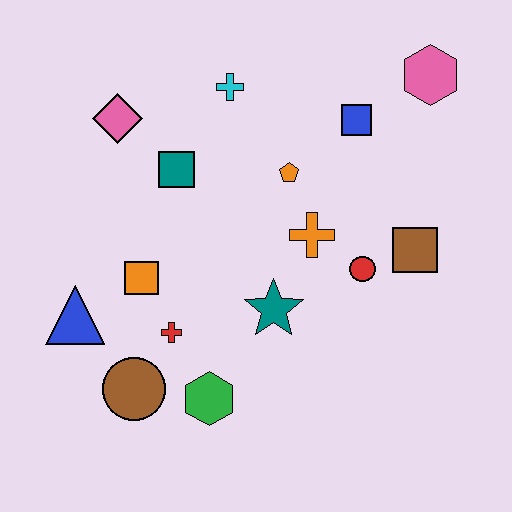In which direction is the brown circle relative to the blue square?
The brown circle is below the blue square.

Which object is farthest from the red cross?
The pink hexagon is farthest from the red cross.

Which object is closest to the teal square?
The pink diamond is closest to the teal square.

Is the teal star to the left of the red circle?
Yes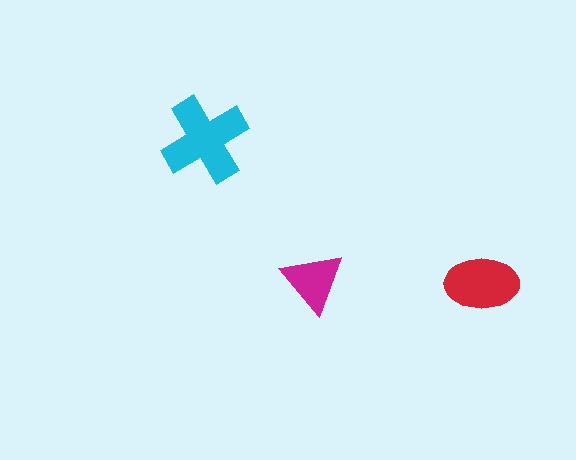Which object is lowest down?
The red ellipse is bottommost.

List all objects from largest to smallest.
The cyan cross, the red ellipse, the magenta triangle.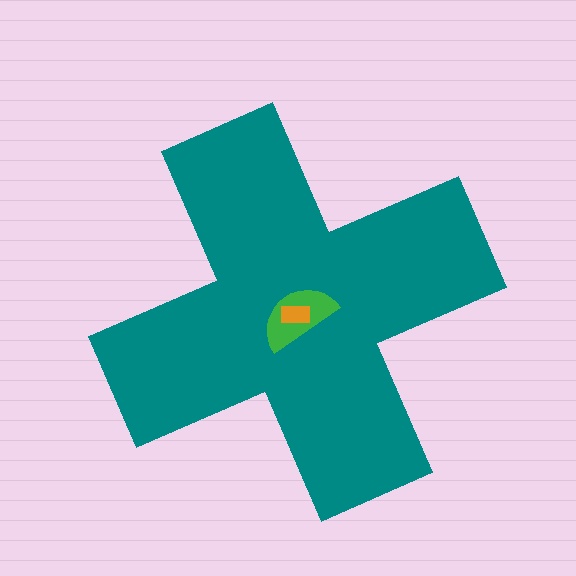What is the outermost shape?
The teal cross.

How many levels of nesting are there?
3.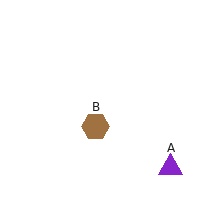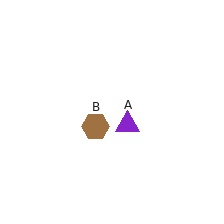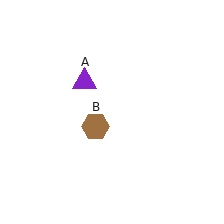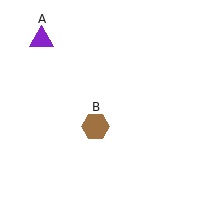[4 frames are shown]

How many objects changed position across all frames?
1 object changed position: purple triangle (object A).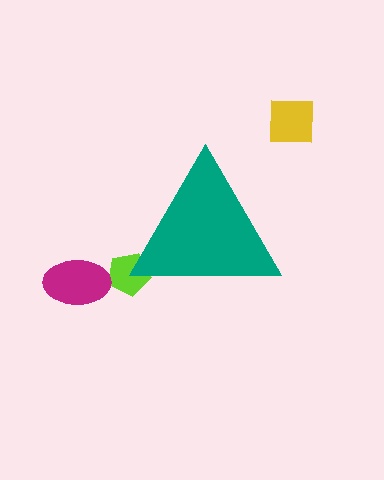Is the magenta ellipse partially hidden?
No, the magenta ellipse is fully visible.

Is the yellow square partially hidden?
No, the yellow square is fully visible.